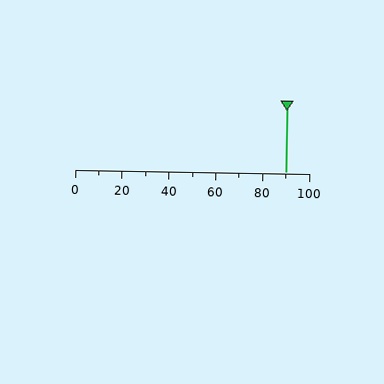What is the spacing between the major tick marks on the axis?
The major ticks are spaced 20 apart.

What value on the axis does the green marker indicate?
The marker indicates approximately 90.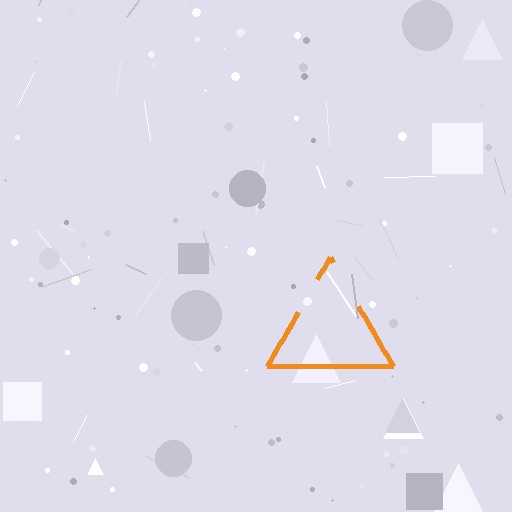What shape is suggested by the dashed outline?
The dashed outline suggests a triangle.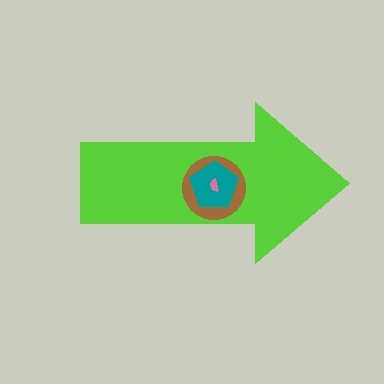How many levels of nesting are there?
4.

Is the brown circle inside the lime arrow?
Yes.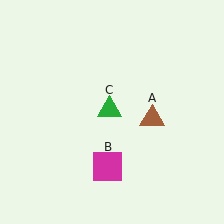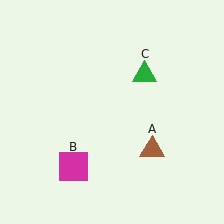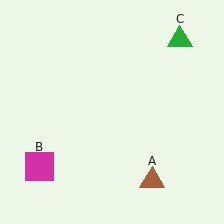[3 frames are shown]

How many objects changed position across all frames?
3 objects changed position: brown triangle (object A), magenta square (object B), green triangle (object C).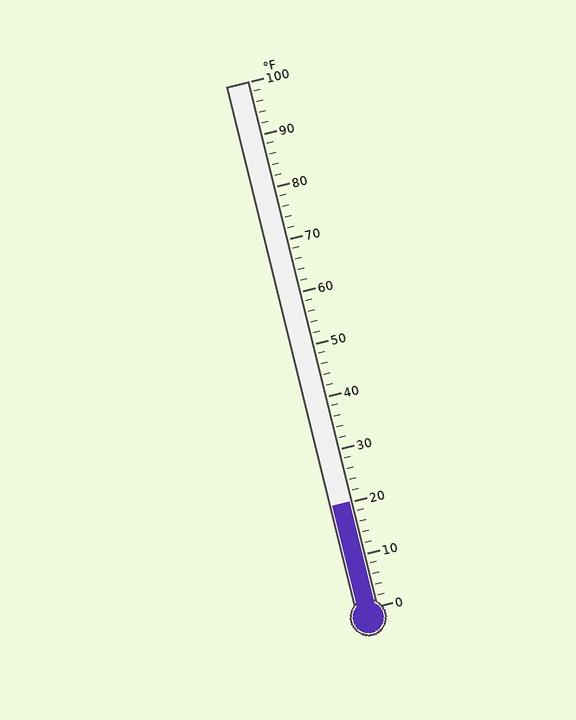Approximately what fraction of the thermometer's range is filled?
The thermometer is filled to approximately 20% of its range.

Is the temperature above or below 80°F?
The temperature is below 80°F.